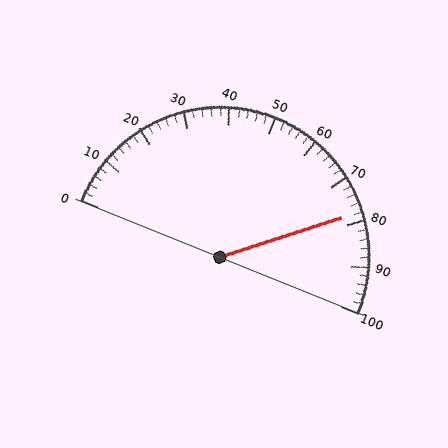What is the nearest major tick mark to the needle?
The nearest major tick mark is 80.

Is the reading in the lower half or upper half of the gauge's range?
The reading is in the upper half of the range (0 to 100).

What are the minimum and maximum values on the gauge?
The gauge ranges from 0 to 100.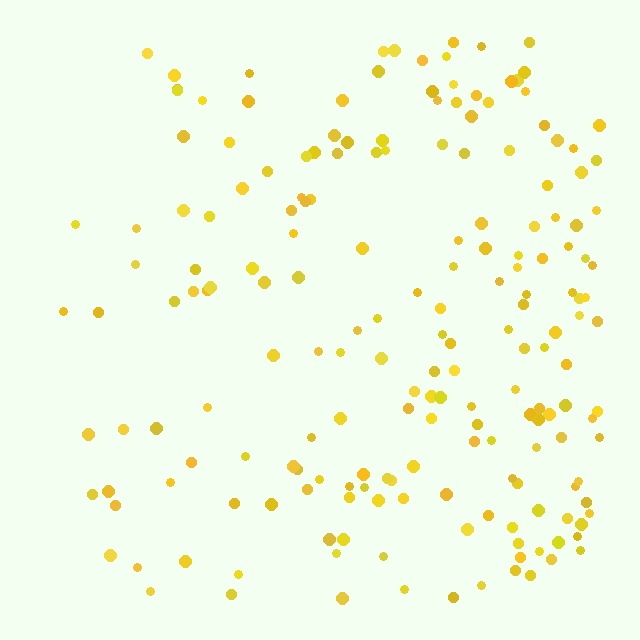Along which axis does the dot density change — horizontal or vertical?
Horizontal.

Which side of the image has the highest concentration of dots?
The right.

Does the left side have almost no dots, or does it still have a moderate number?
Still a moderate number, just noticeably fewer than the right.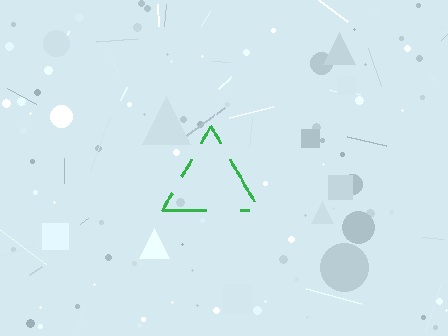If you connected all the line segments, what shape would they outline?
They would outline a triangle.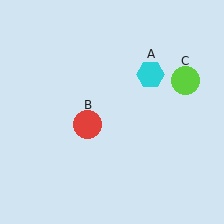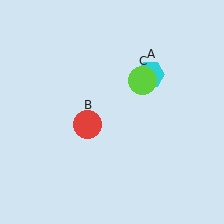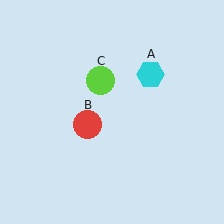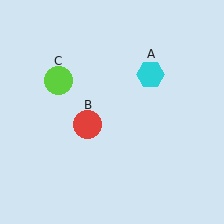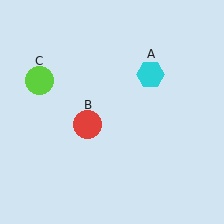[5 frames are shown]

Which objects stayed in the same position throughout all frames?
Cyan hexagon (object A) and red circle (object B) remained stationary.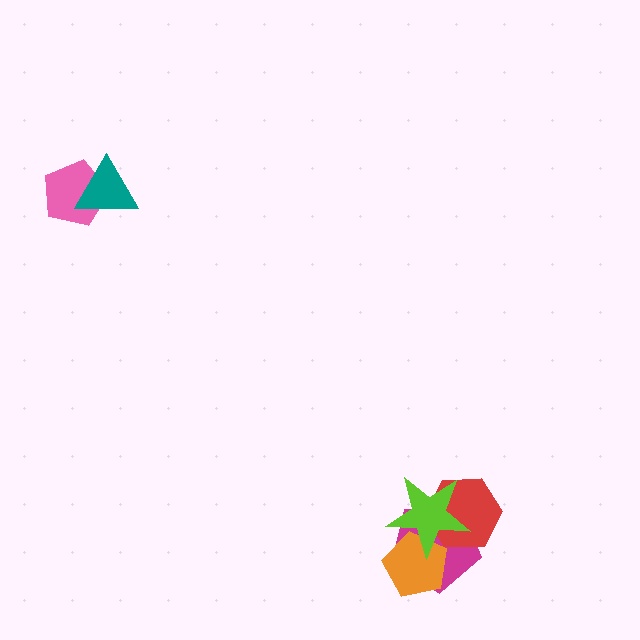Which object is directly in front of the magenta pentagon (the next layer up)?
The red hexagon is directly in front of the magenta pentagon.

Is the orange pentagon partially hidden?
Yes, it is partially covered by another shape.